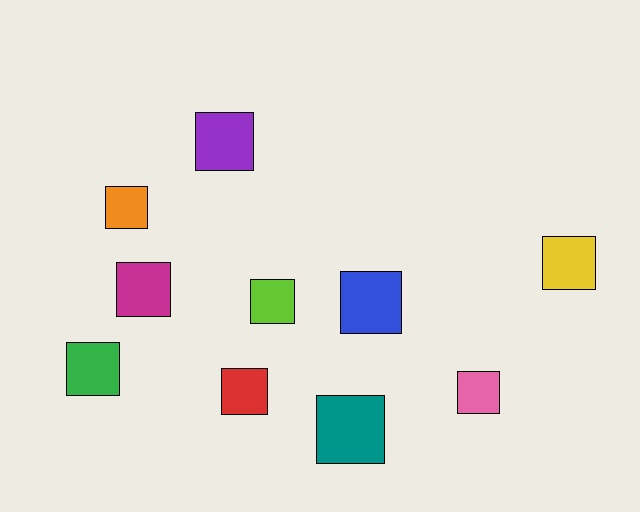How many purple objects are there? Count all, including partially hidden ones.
There is 1 purple object.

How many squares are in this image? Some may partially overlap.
There are 10 squares.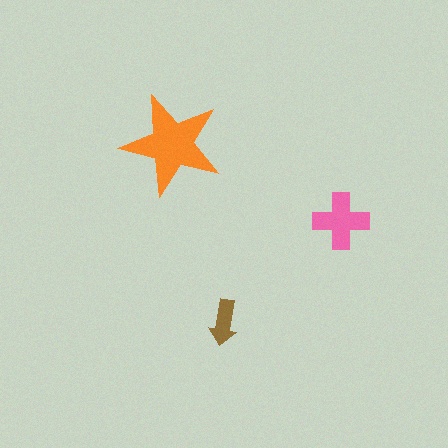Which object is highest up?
The orange star is topmost.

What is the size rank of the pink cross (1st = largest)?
2nd.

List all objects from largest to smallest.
The orange star, the pink cross, the brown arrow.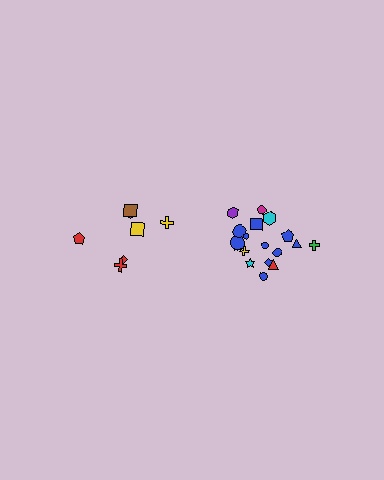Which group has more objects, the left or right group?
The right group.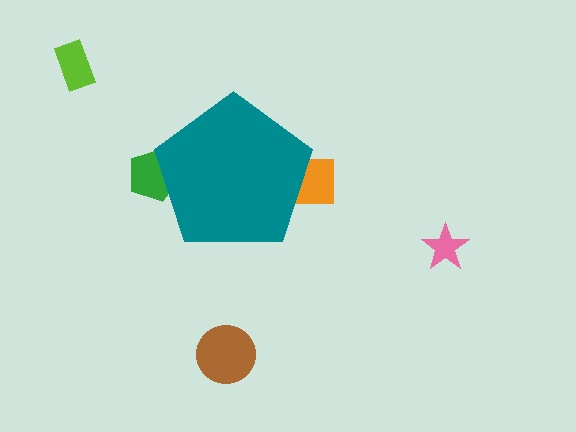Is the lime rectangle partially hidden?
No, the lime rectangle is fully visible.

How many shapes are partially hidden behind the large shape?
2 shapes are partially hidden.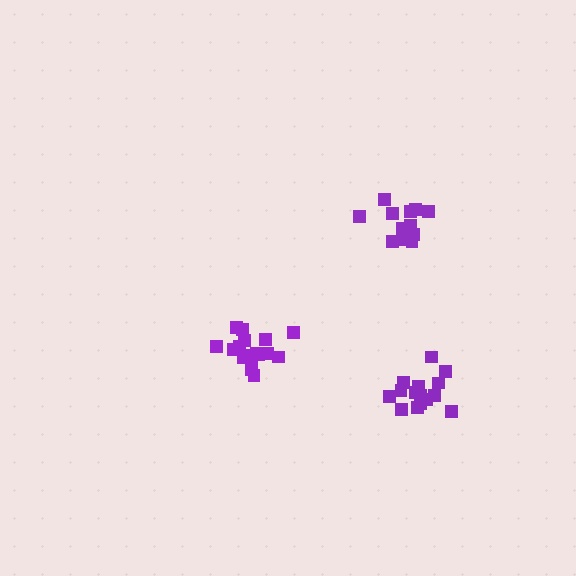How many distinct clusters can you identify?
There are 3 distinct clusters.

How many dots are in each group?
Group 1: 17 dots, Group 2: 15 dots, Group 3: 14 dots (46 total).